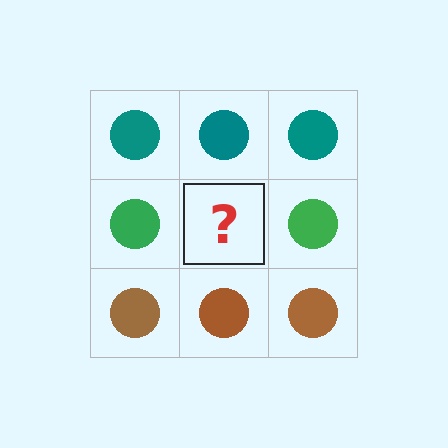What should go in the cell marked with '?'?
The missing cell should contain a green circle.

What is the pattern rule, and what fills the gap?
The rule is that each row has a consistent color. The gap should be filled with a green circle.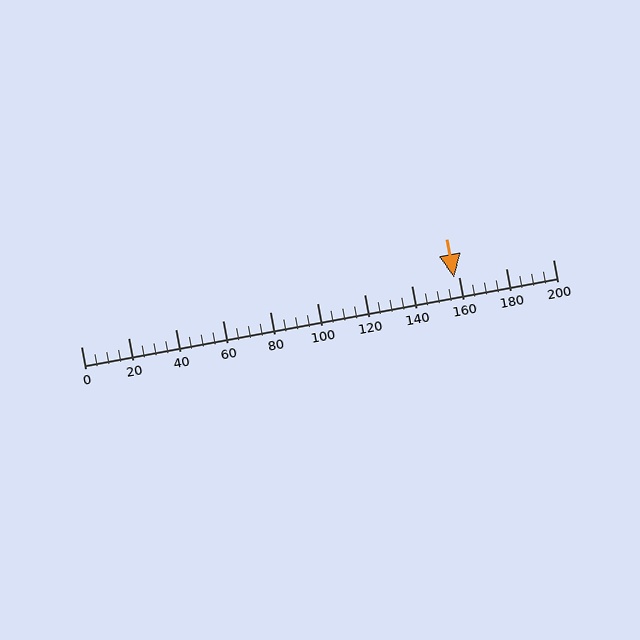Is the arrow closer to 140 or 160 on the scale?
The arrow is closer to 160.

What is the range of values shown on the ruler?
The ruler shows values from 0 to 200.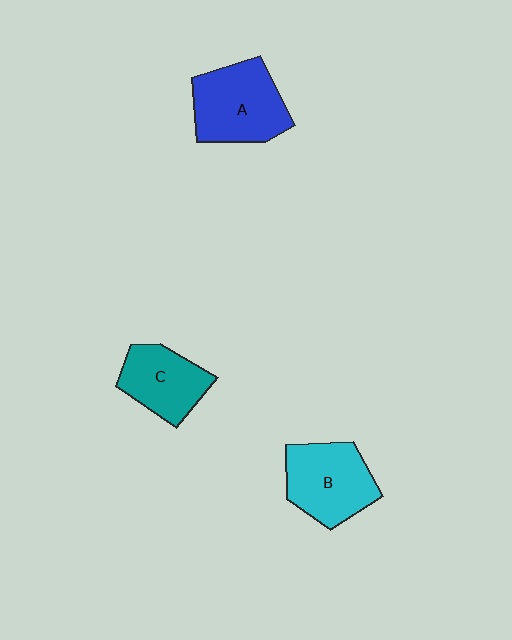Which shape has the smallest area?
Shape C (teal).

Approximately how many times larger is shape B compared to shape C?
Approximately 1.2 times.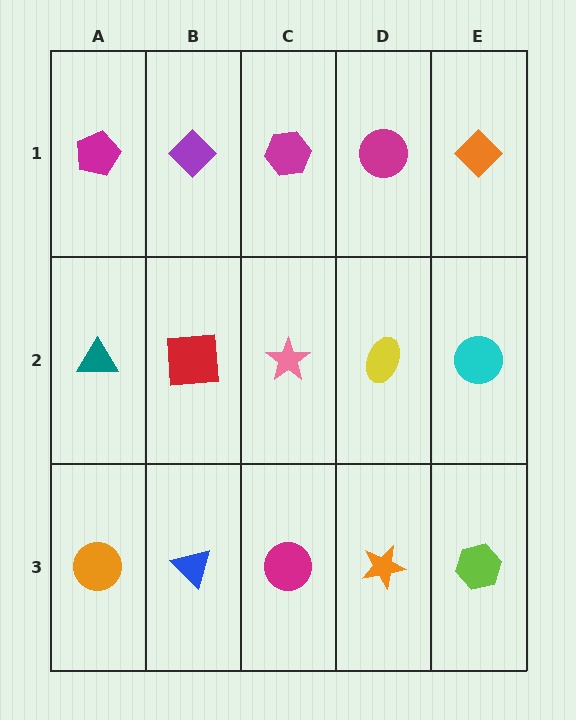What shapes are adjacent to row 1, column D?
A yellow ellipse (row 2, column D), a magenta hexagon (row 1, column C), an orange diamond (row 1, column E).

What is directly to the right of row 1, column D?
An orange diamond.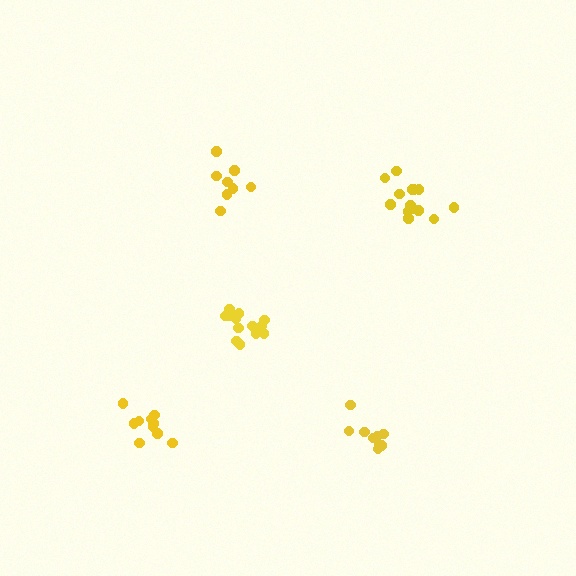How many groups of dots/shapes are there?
There are 5 groups.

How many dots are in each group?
Group 1: 8 dots, Group 2: 14 dots, Group 3: 13 dots, Group 4: 10 dots, Group 5: 9 dots (54 total).